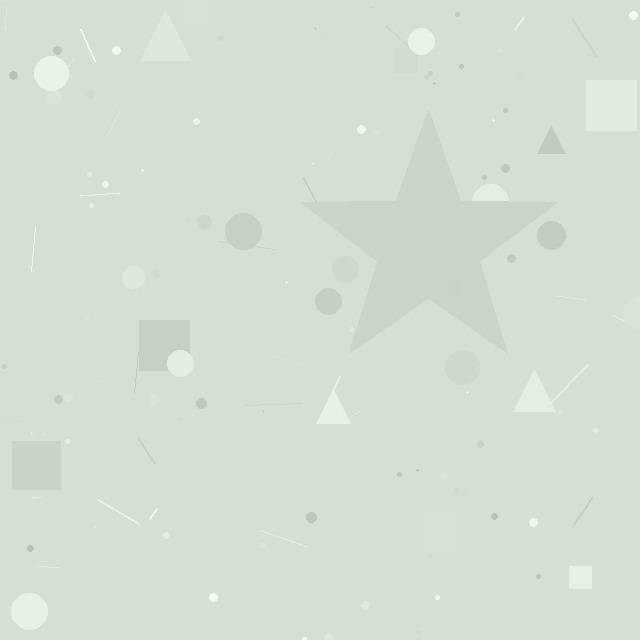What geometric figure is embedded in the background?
A star is embedded in the background.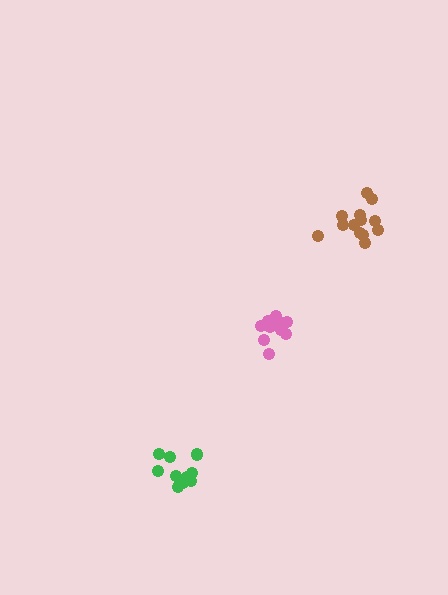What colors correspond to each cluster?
The clusters are colored: pink, brown, green.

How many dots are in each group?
Group 1: 10 dots, Group 2: 13 dots, Group 3: 10 dots (33 total).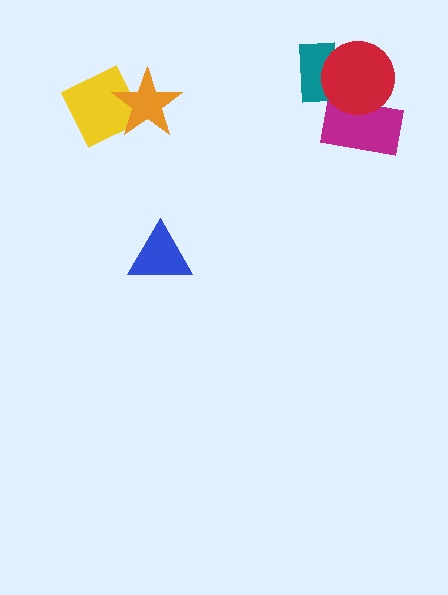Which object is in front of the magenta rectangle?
The red circle is in front of the magenta rectangle.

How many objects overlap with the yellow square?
1 object overlaps with the yellow square.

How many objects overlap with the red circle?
2 objects overlap with the red circle.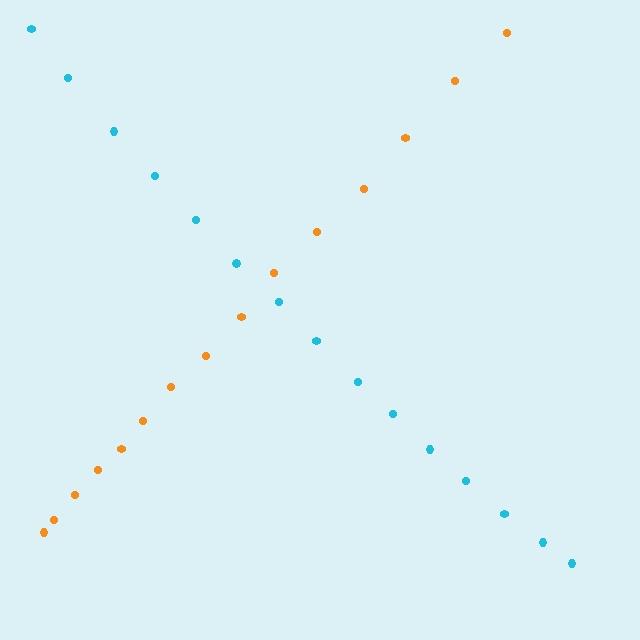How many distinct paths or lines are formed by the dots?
There are 2 distinct paths.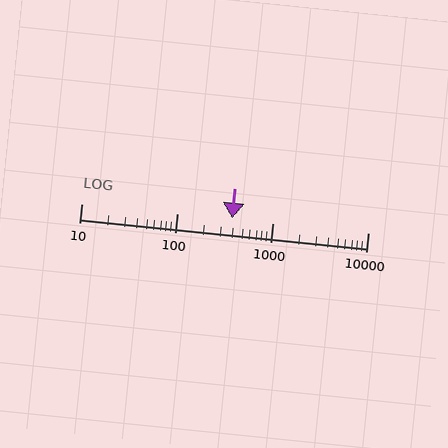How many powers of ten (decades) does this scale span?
The scale spans 3 decades, from 10 to 10000.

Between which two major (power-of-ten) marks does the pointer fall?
The pointer is between 100 and 1000.